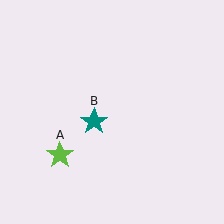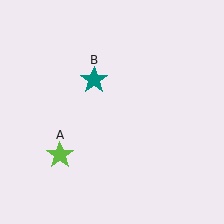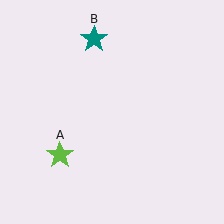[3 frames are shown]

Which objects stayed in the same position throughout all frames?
Lime star (object A) remained stationary.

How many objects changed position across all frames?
1 object changed position: teal star (object B).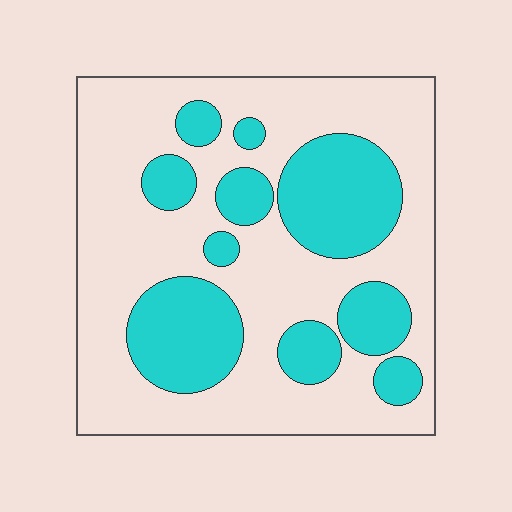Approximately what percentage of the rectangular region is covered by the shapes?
Approximately 30%.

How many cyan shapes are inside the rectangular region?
10.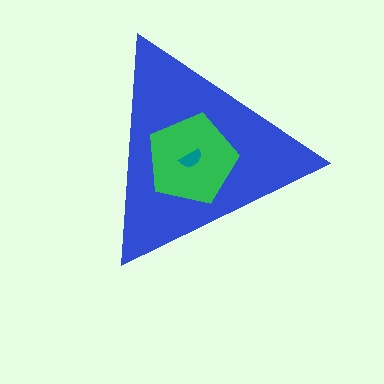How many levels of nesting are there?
3.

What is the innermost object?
The teal semicircle.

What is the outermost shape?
The blue triangle.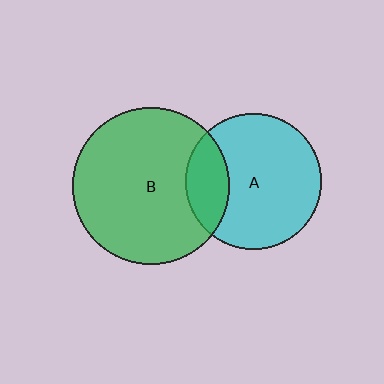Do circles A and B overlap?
Yes.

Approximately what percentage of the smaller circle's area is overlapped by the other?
Approximately 20%.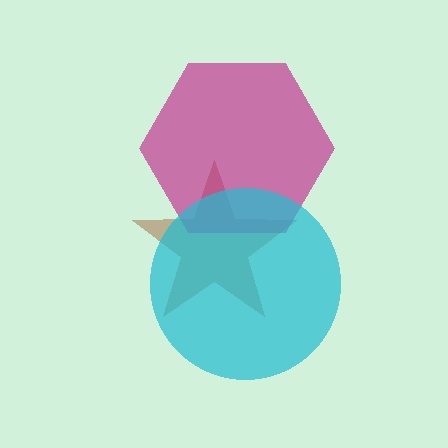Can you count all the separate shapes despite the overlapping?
Yes, there are 3 separate shapes.